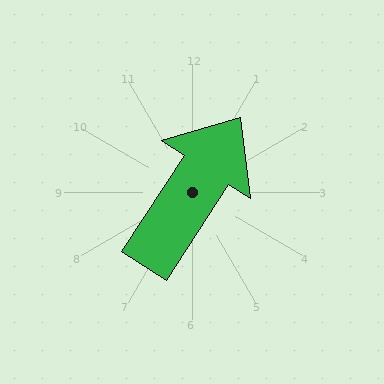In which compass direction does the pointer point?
Northeast.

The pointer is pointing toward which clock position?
Roughly 1 o'clock.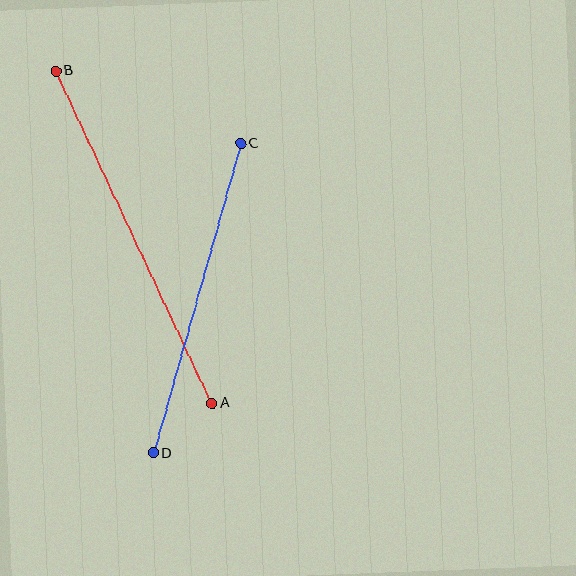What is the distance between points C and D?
The distance is approximately 322 pixels.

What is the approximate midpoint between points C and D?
The midpoint is at approximately (197, 298) pixels.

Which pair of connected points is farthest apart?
Points A and B are farthest apart.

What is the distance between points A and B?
The distance is approximately 367 pixels.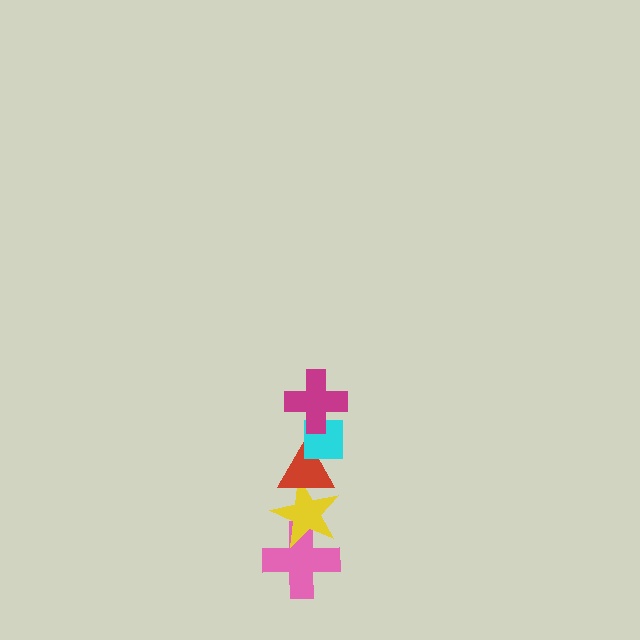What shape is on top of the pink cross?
The yellow star is on top of the pink cross.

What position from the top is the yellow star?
The yellow star is 4th from the top.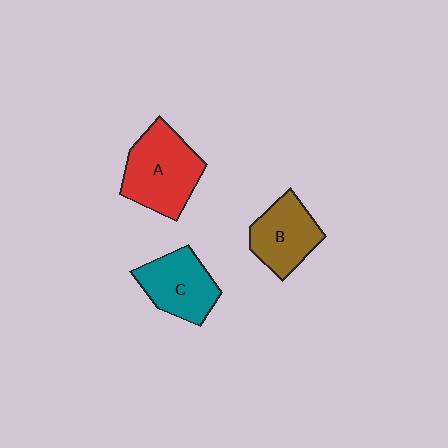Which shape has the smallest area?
Shape B (brown).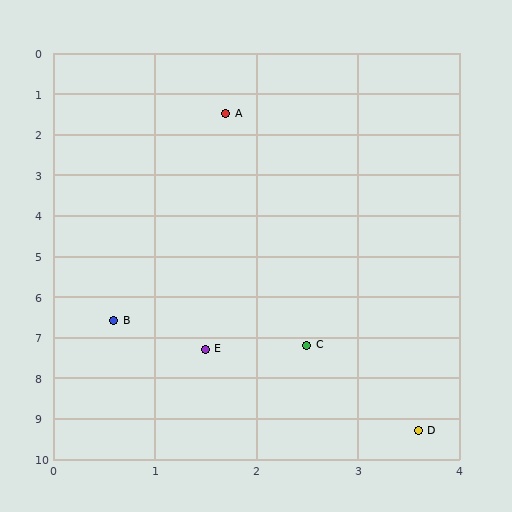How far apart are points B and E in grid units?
Points B and E are about 1.1 grid units apart.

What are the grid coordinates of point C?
Point C is at approximately (2.5, 7.2).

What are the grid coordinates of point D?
Point D is at approximately (3.6, 9.3).